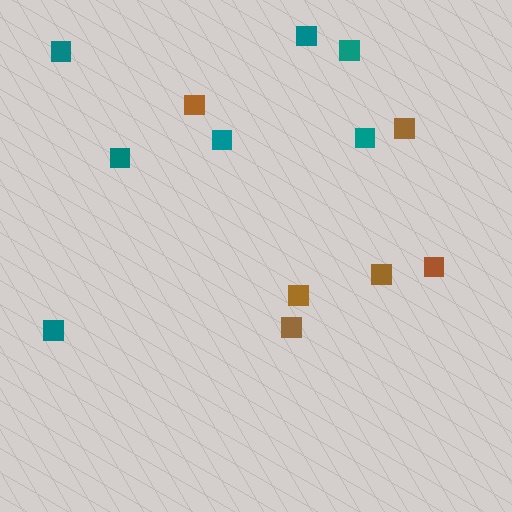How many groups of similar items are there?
There are 2 groups: one group of brown squares (6) and one group of teal squares (7).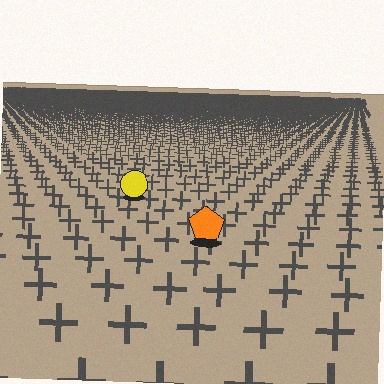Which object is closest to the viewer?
The orange pentagon is closest. The texture marks near it are larger and more spread out.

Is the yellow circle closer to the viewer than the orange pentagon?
No. The orange pentagon is closer — you can tell from the texture gradient: the ground texture is coarser near it.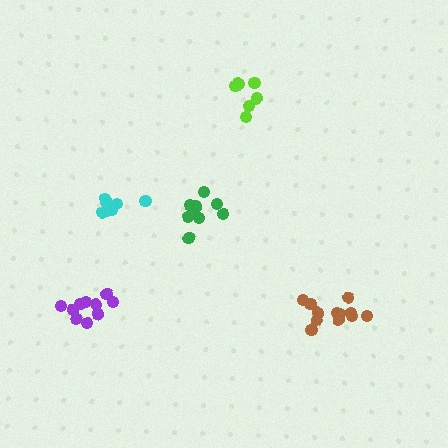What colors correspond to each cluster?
The clusters are colored: green, brown, cyan, purple, lime.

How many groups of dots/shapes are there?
There are 5 groups.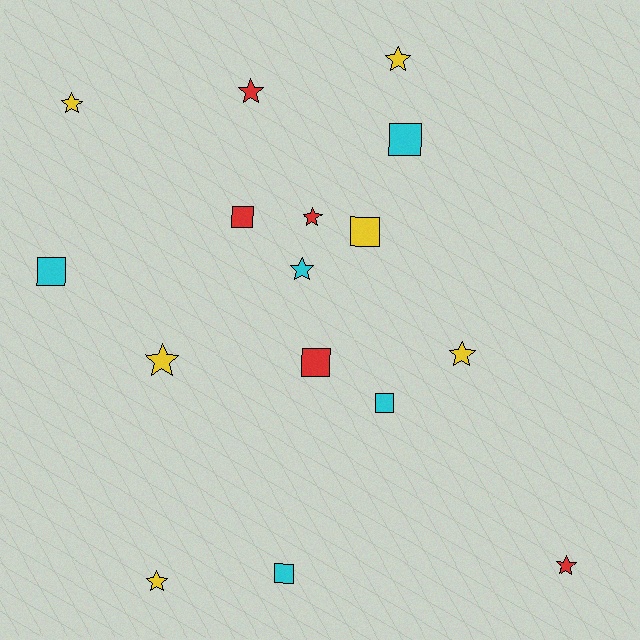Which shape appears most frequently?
Star, with 9 objects.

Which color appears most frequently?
Yellow, with 6 objects.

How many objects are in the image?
There are 16 objects.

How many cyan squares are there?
There are 4 cyan squares.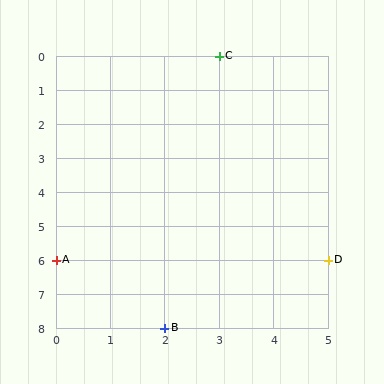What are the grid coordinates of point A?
Point A is at grid coordinates (0, 6).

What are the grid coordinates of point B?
Point B is at grid coordinates (2, 8).